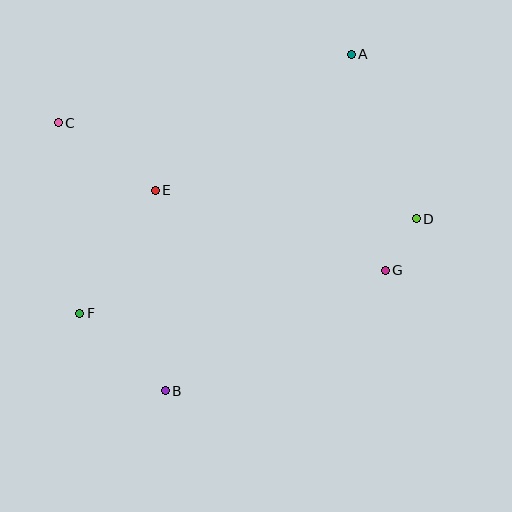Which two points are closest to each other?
Points D and G are closest to each other.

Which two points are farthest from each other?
Points A and B are farthest from each other.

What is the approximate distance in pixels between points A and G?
The distance between A and G is approximately 219 pixels.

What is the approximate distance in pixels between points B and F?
The distance between B and F is approximately 115 pixels.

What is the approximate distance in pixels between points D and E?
The distance between D and E is approximately 263 pixels.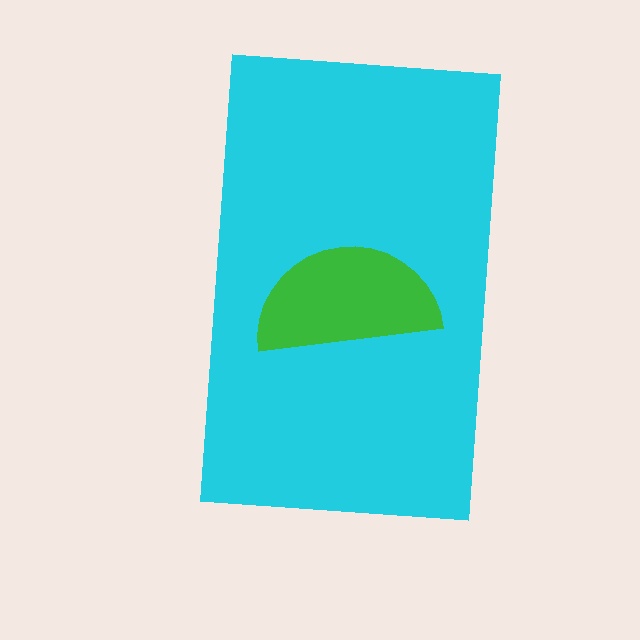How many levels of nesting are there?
2.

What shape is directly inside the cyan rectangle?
The green semicircle.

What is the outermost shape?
The cyan rectangle.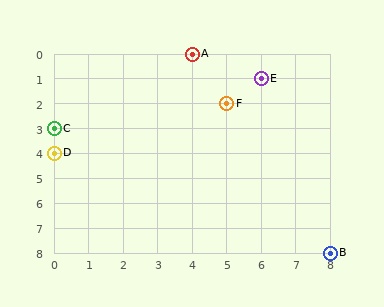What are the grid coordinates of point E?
Point E is at grid coordinates (6, 1).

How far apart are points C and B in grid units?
Points C and B are 8 columns and 5 rows apart (about 9.4 grid units diagonally).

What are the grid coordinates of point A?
Point A is at grid coordinates (4, 0).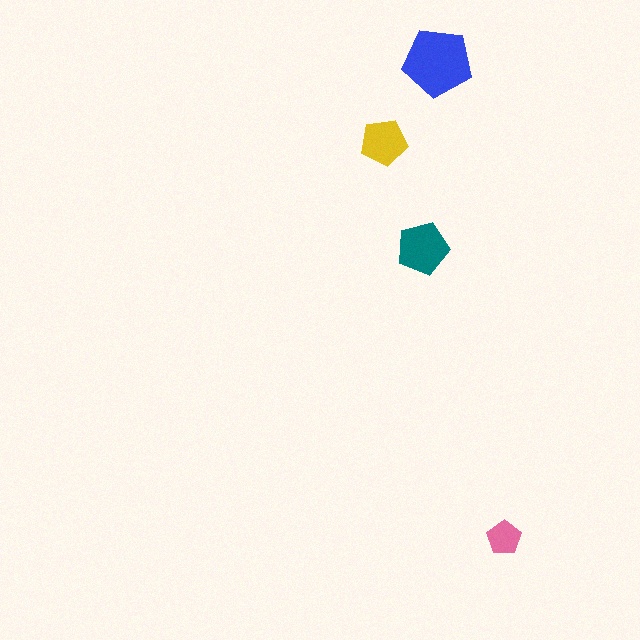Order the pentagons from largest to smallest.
the blue one, the teal one, the yellow one, the pink one.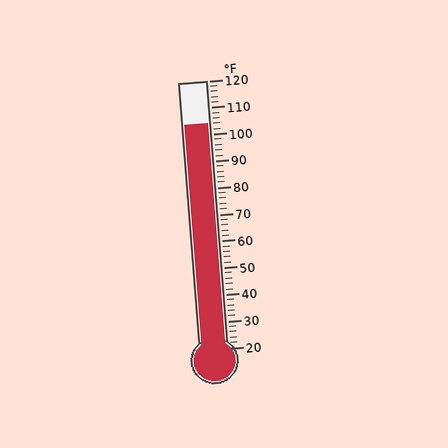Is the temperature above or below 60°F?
The temperature is above 60°F.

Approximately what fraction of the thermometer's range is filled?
The thermometer is filled to approximately 85% of its range.